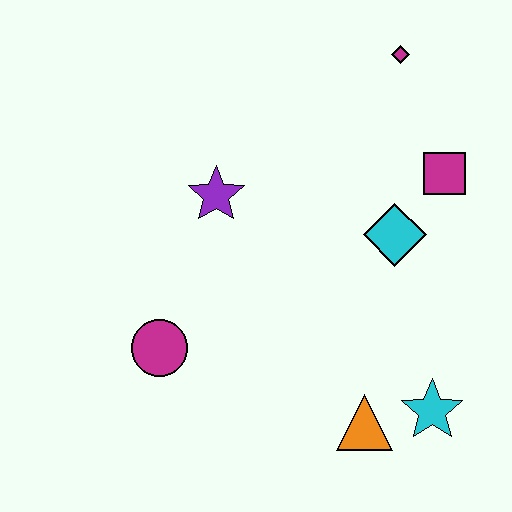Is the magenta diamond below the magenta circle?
No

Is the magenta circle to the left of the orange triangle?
Yes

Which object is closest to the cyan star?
The orange triangle is closest to the cyan star.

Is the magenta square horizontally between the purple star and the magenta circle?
No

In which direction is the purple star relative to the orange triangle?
The purple star is above the orange triangle.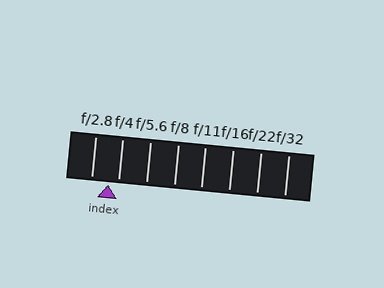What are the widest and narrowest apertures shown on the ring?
The widest aperture shown is f/2.8 and the narrowest is f/32.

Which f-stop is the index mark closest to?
The index mark is closest to f/4.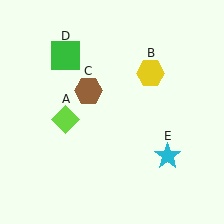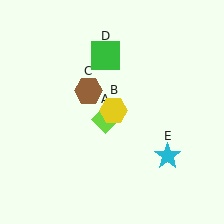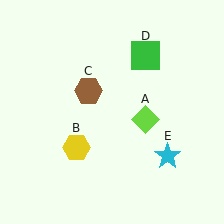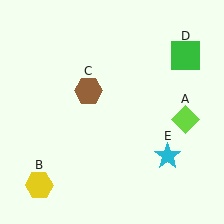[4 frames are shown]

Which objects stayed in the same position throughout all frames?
Brown hexagon (object C) and cyan star (object E) remained stationary.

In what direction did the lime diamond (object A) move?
The lime diamond (object A) moved right.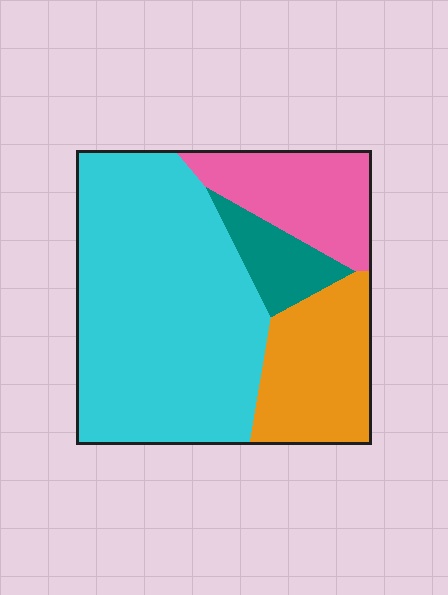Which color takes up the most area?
Cyan, at roughly 55%.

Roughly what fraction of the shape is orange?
Orange takes up about one fifth (1/5) of the shape.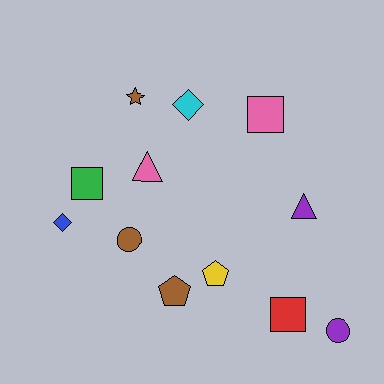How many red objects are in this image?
There is 1 red object.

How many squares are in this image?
There are 3 squares.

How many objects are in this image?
There are 12 objects.